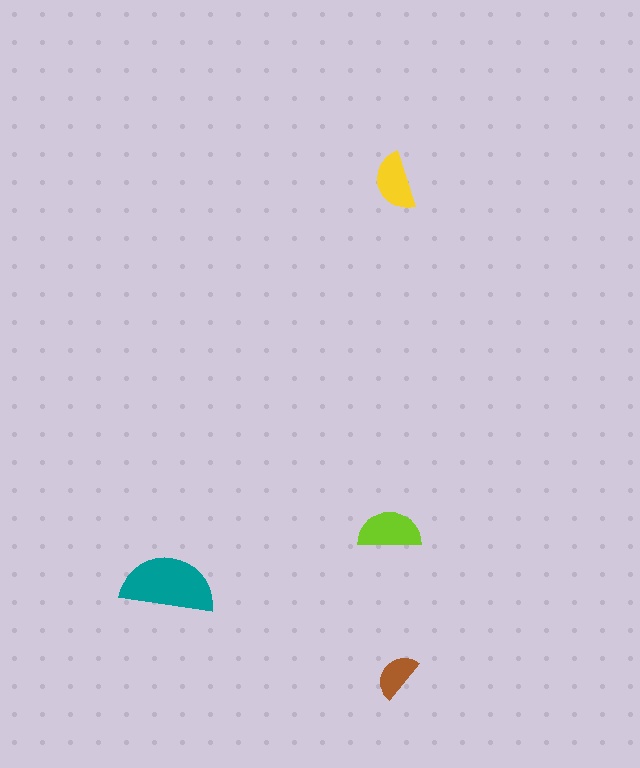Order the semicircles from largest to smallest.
the teal one, the lime one, the yellow one, the brown one.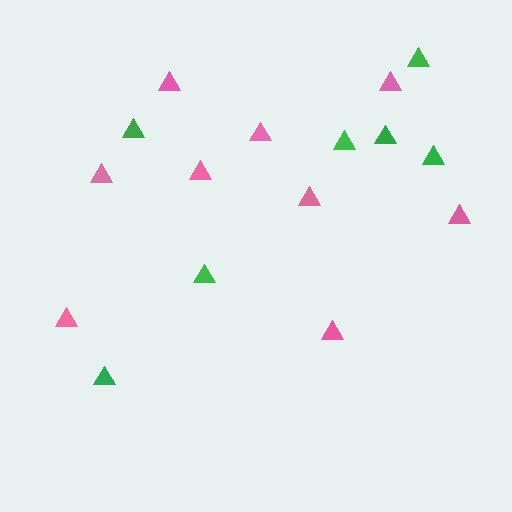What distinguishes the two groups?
There are 2 groups: one group of pink triangles (9) and one group of green triangles (7).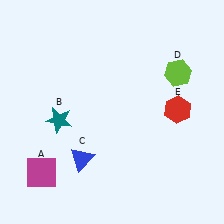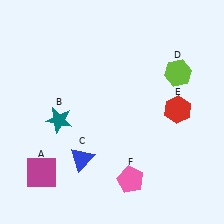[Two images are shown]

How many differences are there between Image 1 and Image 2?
There is 1 difference between the two images.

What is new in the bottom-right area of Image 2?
A pink pentagon (F) was added in the bottom-right area of Image 2.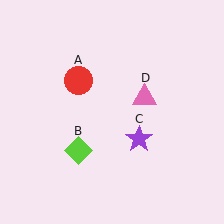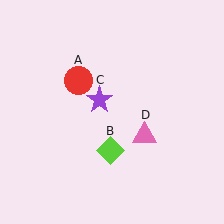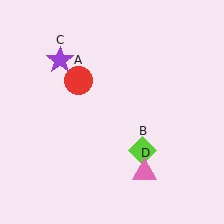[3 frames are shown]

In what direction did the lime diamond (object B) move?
The lime diamond (object B) moved right.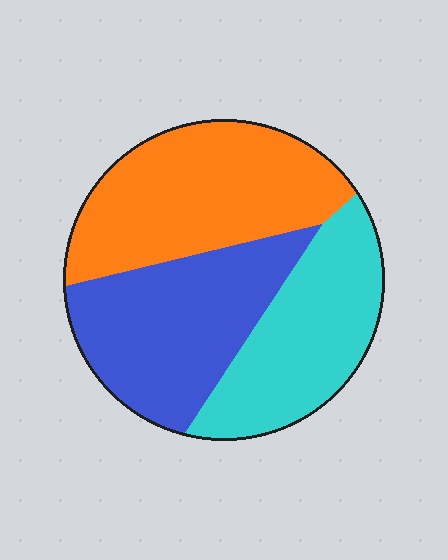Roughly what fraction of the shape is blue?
Blue covers about 35% of the shape.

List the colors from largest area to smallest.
From largest to smallest: orange, blue, cyan.